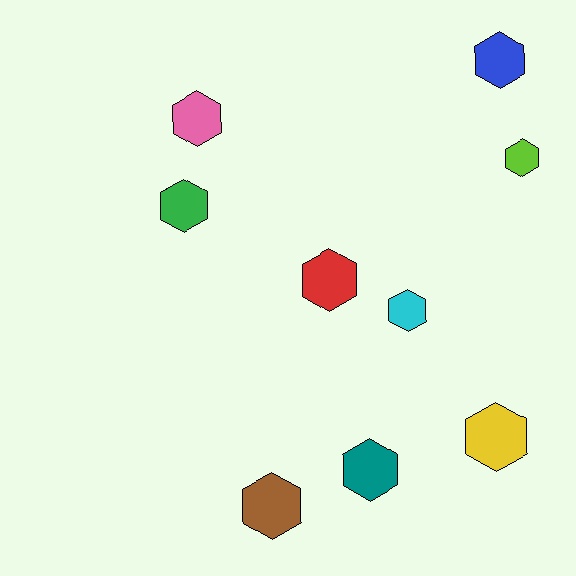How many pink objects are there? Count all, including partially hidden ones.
There is 1 pink object.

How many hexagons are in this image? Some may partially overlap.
There are 9 hexagons.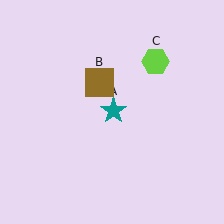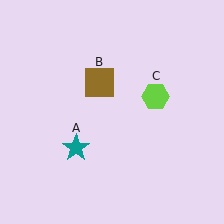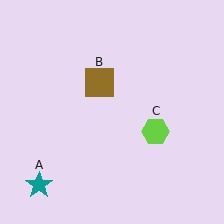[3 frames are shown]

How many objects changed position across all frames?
2 objects changed position: teal star (object A), lime hexagon (object C).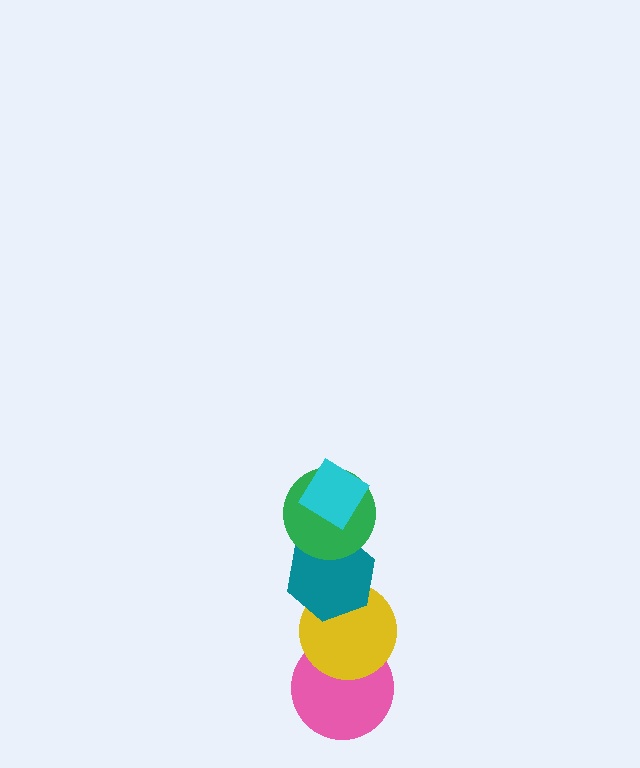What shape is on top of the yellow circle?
The teal hexagon is on top of the yellow circle.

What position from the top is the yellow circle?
The yellow circle is 4th from the top.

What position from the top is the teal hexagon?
The teal hexagon is 3rd from the top.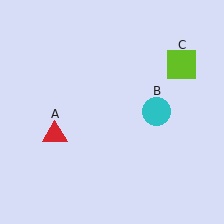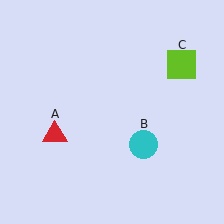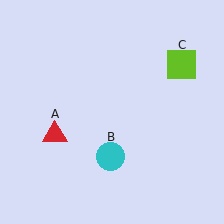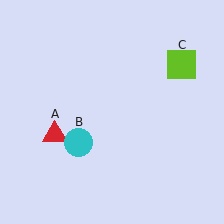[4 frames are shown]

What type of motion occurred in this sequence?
The cyan circle (object B) rotated clockwise around the center of the scene.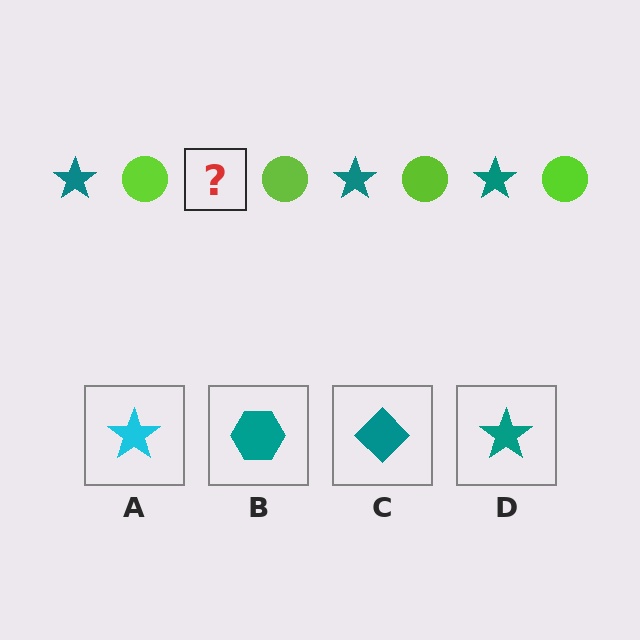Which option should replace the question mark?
Option D.